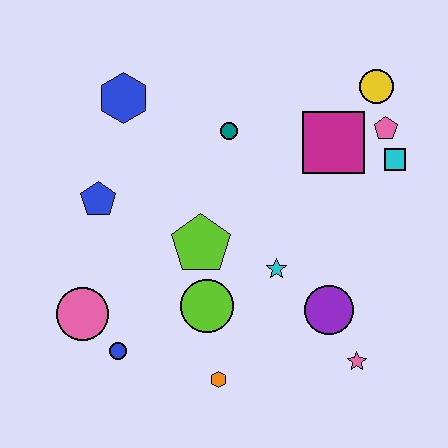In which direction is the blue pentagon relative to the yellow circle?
The blue pentagon is to the left of the yellow circle.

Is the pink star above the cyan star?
No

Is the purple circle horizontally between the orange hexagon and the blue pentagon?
No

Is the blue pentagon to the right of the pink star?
No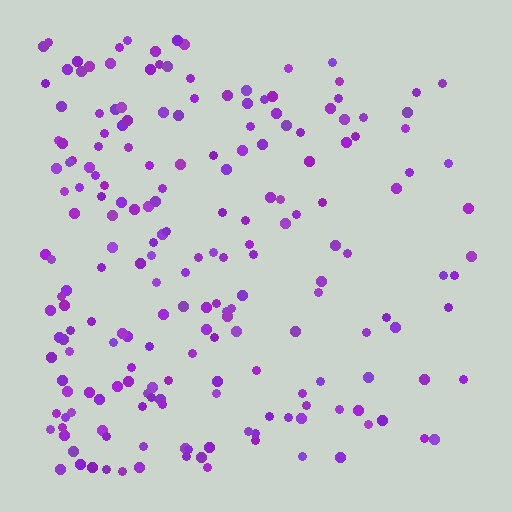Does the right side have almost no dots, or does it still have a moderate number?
Still a moderate number, just noticeably fewer than the left.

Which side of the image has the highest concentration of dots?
The left.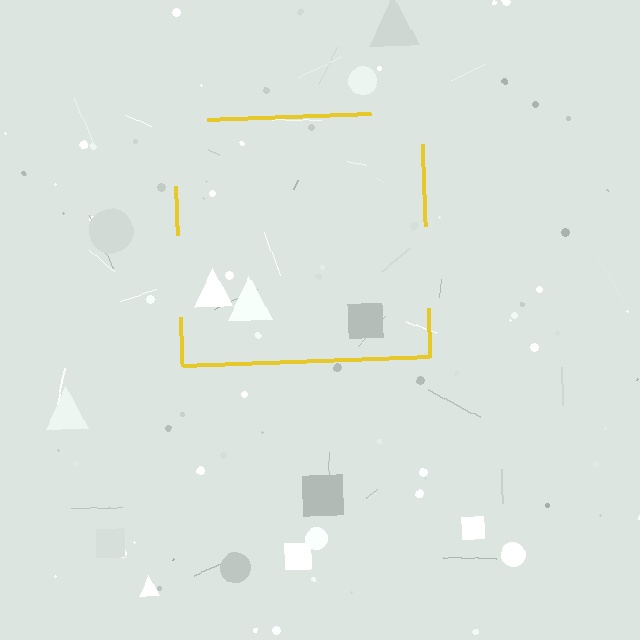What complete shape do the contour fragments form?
The contour fragments form a square.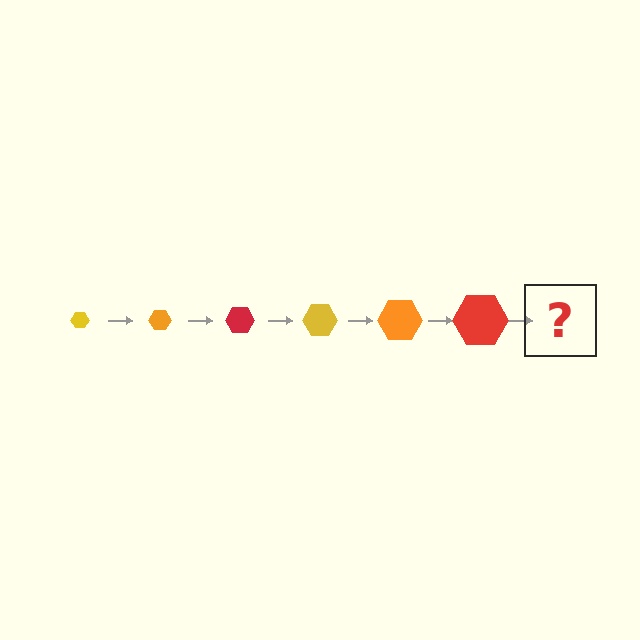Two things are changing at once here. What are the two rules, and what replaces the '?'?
The two rules are that the hexagon grows larger each step and the color cycles through yellow, orange, and red. The '?' should be a yellow hexagon, larger than the previous one.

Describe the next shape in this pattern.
It should be a yellow hexagon, larger than the previous one.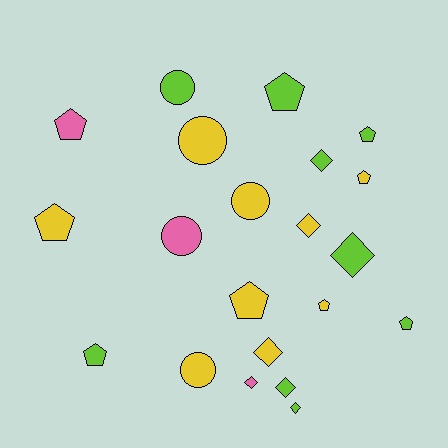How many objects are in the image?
There are 21 objects.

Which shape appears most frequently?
Pentagon, with 9 objects.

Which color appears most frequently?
Yellow, with 9 objects.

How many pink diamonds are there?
There is 1 pink diamond.